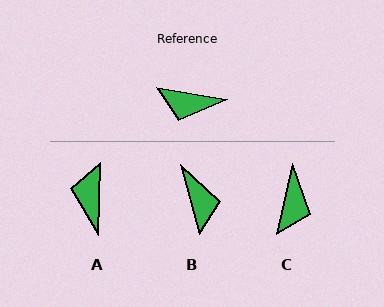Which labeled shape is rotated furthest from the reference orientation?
B, about 114 degrees away.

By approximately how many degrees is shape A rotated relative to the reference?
Approximately 82 degrees clockwise.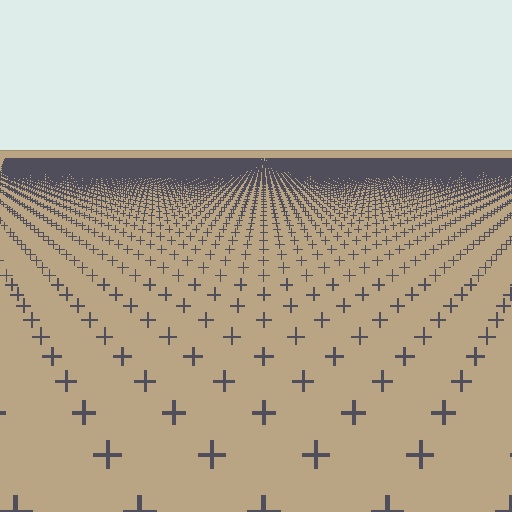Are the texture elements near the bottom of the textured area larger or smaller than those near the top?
Larger. Near the bottom, elements are closer to the viewer and appear at a bigger on-screen size.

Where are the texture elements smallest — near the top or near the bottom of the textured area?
Near the top.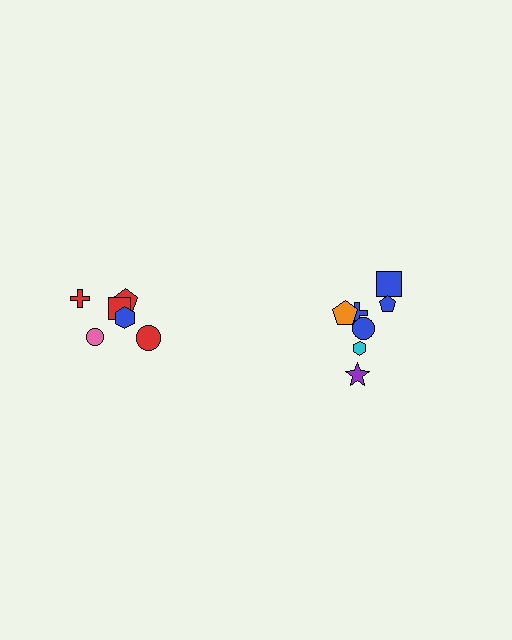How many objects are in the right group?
There are 8 objects.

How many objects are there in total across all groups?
There are 14 objects.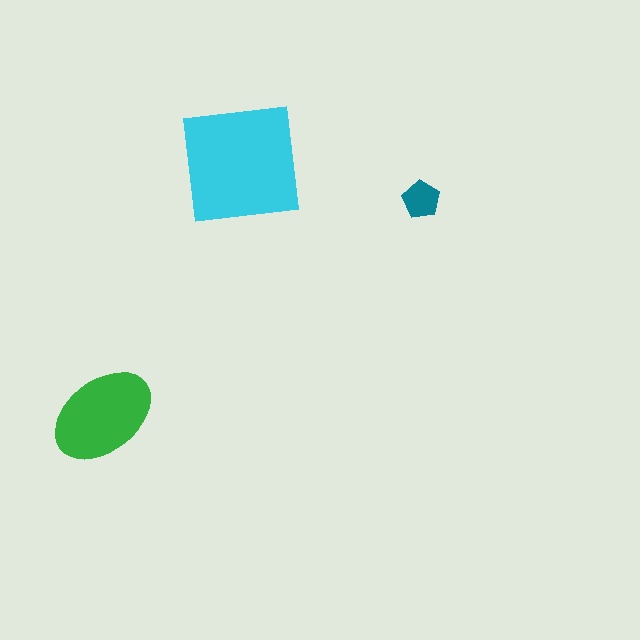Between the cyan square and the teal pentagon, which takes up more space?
The cyan square.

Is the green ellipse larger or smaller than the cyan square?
Smaller.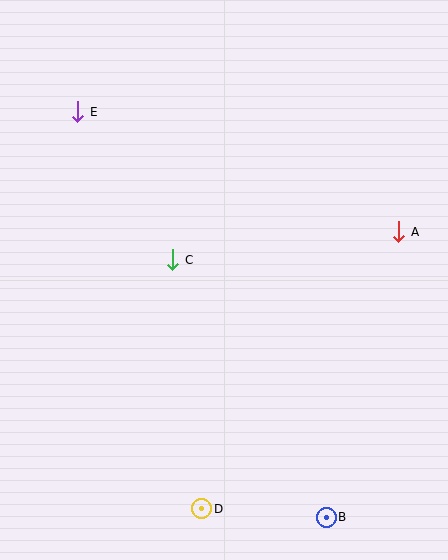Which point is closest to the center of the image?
Point C at (173, 260) is closest to the center.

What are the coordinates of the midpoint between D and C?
The midpoint between D and C is at (187, 384).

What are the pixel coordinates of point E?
Point E is at (78, 112).